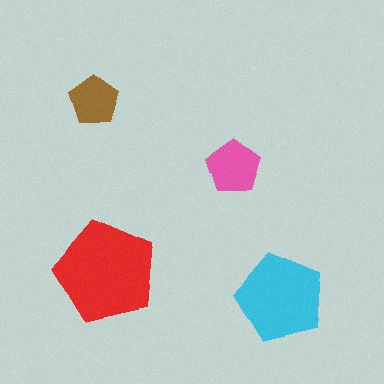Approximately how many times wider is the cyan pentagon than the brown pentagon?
About 2 times wider.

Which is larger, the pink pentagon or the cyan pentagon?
The cyan one.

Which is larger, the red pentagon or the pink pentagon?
The red one.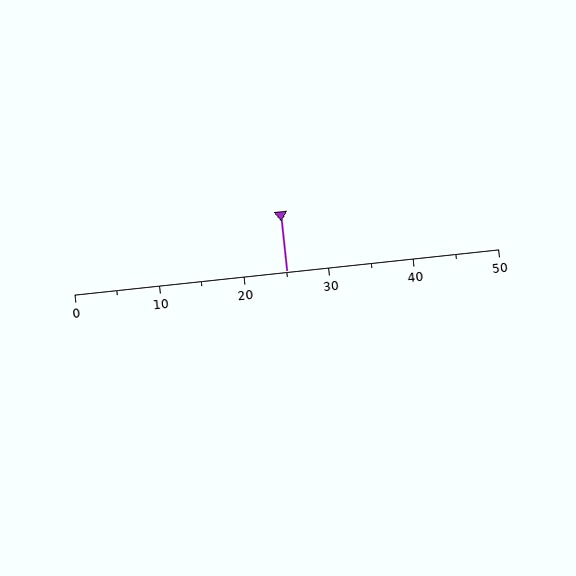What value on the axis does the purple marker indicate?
The marker indicates approximately 25.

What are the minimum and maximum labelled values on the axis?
The axis runs from 0 to 50.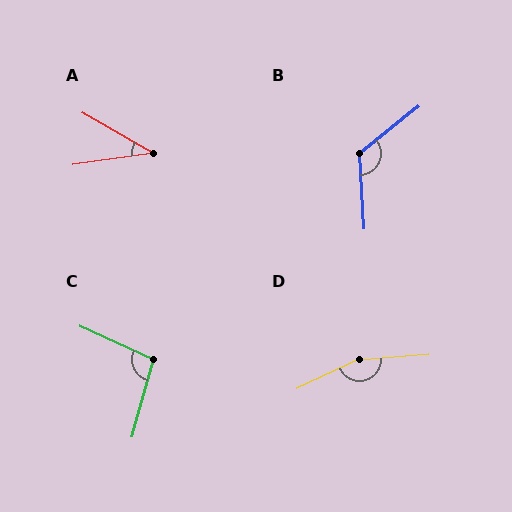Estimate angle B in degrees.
Approximately 125 degrees.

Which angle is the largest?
D, at approximately 160 degrees.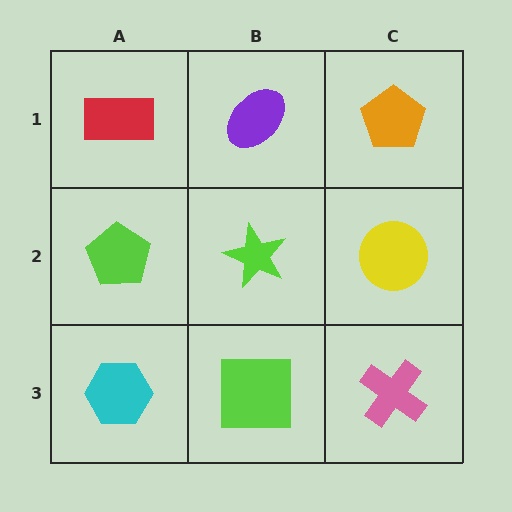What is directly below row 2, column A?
A cyan hexagon.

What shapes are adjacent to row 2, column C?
An orange pentagon (row 1, column C), a pink cross (row 3, column C), a lime star (row 2, column B).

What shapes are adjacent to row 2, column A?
A red rectangle (row 1, column A), a cyan hexagon (row 3, column A), a lime star (row 2, column B).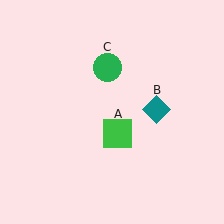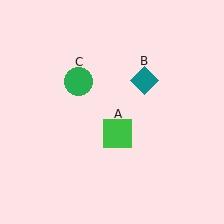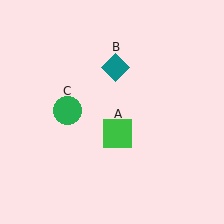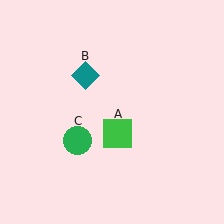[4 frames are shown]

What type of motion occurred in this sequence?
The teal diamond (object B), green circle (object C) rotated counterclockwise around the center of the scene.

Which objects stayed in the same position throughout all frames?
Green square (object A) remained stationary.